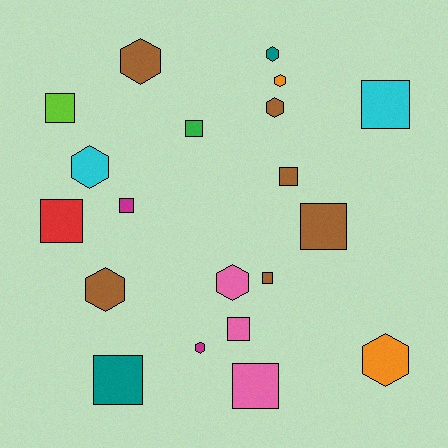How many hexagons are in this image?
There are 9 hexagons.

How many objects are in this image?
There are 20 objects.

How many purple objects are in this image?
There are no purple objects.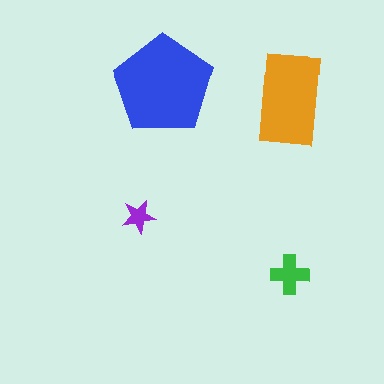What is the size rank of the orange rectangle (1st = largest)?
2nd.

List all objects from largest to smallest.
The blue pentagon, the orange rectangle, the green cross, the purple star.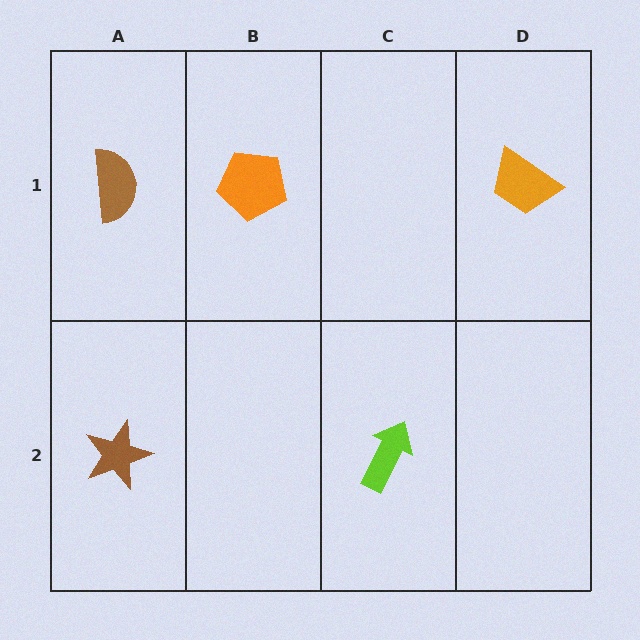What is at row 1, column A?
A brown semicircle.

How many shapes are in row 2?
2 shapes.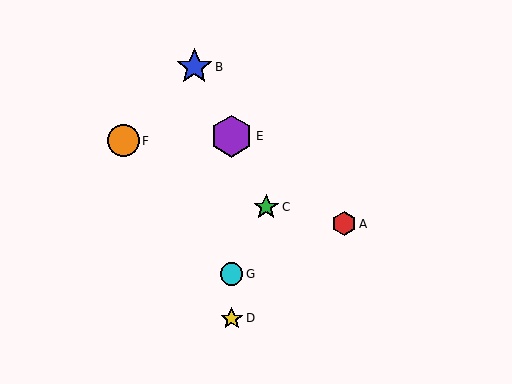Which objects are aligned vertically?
Objects D, E, G are aligned vertically.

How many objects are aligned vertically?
3 objects (D, E, G) are aligned vertically.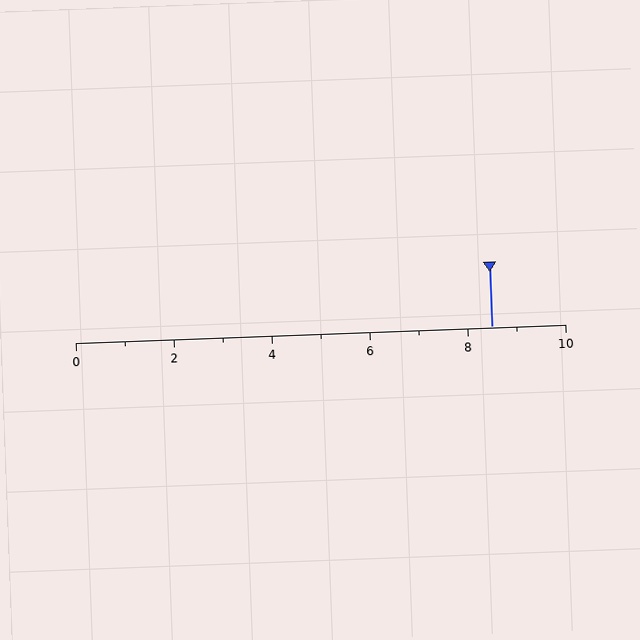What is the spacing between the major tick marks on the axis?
The major ticks are spaced 2 apart.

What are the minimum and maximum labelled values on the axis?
The axis runs from 0 to 10.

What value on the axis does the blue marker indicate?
The marker indicates approximately 8.5.